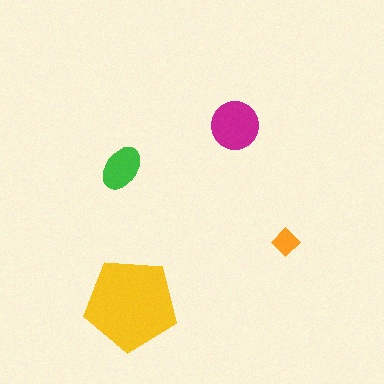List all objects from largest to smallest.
The yellow pentagon, the magenta circle, the green ellipse, the orange diamond.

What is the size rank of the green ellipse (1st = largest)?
3rd.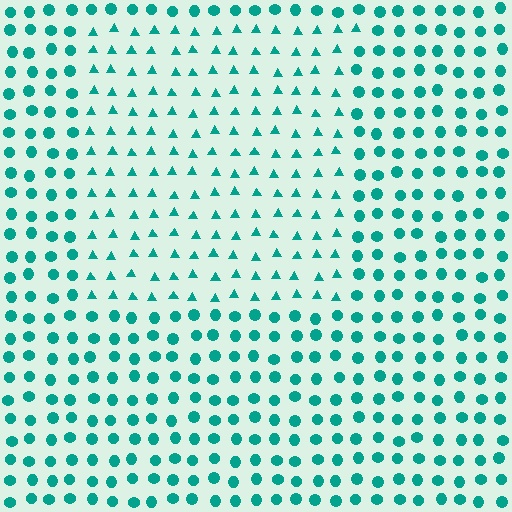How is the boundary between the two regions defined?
The boundary is defined by a change in element shape: triangles inside vs. circles outside. All elements share the same color and spacing.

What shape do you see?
I see a rectangle.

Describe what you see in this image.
The image is filled with small teal elements arranged in a uniform grid. A rectangle-shaped region contains triangles, while the surrounding area contains circles. The boundary is defined purely by the change in element shape.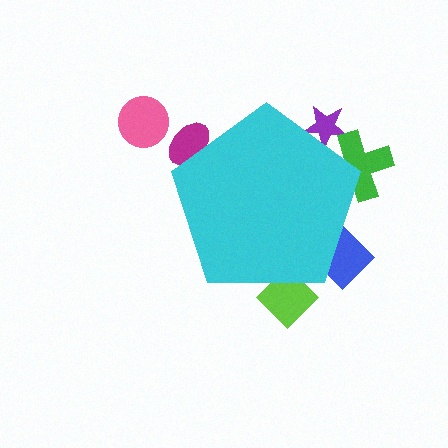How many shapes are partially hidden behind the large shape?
5 shapes are partially hidden.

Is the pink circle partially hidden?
No, the pink circle is fully visible.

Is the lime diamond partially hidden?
Yes, the lime diamond is partially hidden behind the cyan pentagon.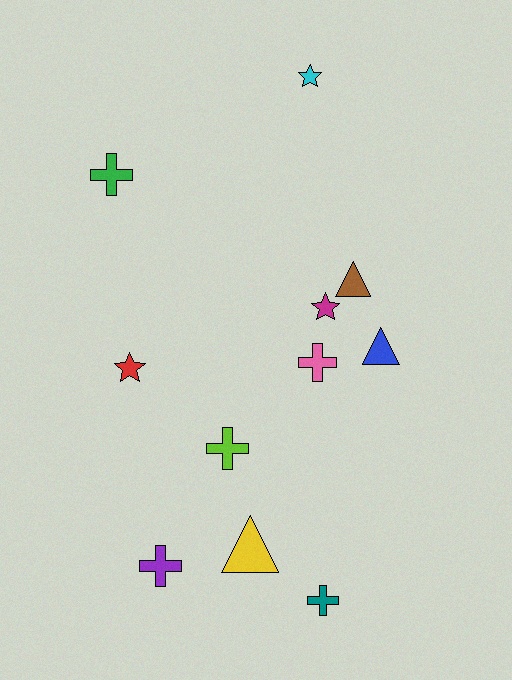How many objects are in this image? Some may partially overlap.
There are 11 objects.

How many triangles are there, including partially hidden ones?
There are 3 triangles.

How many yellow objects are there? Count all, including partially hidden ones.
There is 1 yellow object.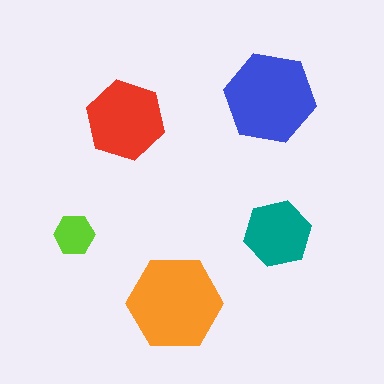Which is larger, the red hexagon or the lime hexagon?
The red one.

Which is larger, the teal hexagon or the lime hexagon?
The teal one.